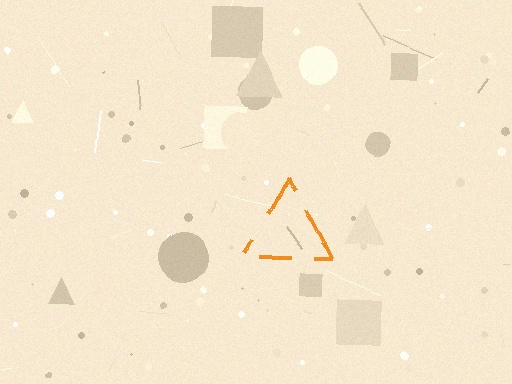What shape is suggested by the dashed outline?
The dashed outline suggests a triangle.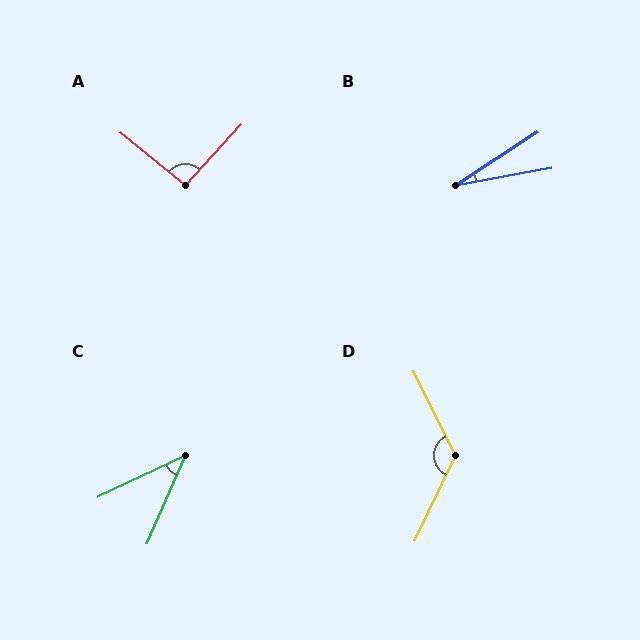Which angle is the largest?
D, at approximately 128 degrees.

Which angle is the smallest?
B, at approximately 23 degrees.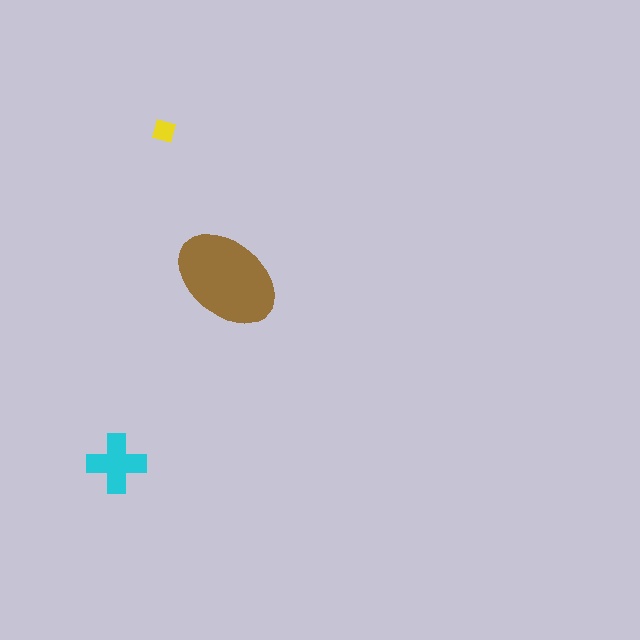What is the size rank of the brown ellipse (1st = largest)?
1st.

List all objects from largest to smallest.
The brown ellipse, the cyan cross, the yellow square.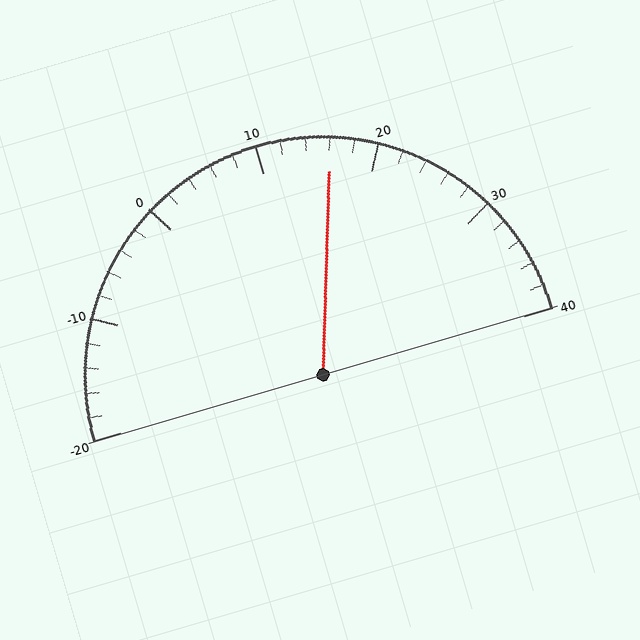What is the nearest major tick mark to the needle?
The nearest major tick mark is 20.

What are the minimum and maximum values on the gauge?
The gauge ranges from -20 to 40.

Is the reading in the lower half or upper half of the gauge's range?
The reading is in the upper half of the range (-20 to 40).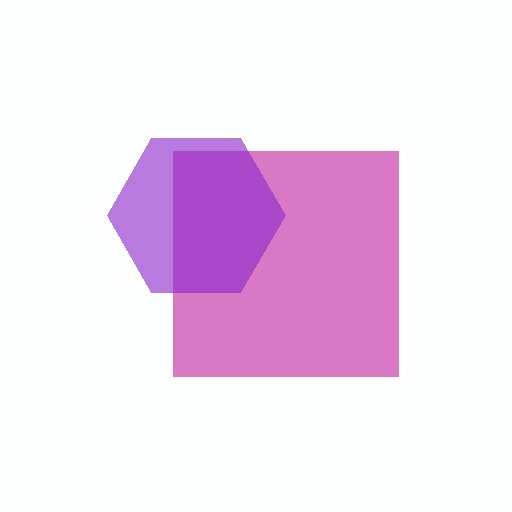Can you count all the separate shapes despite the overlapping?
Yes, there are 2 separate shapes.